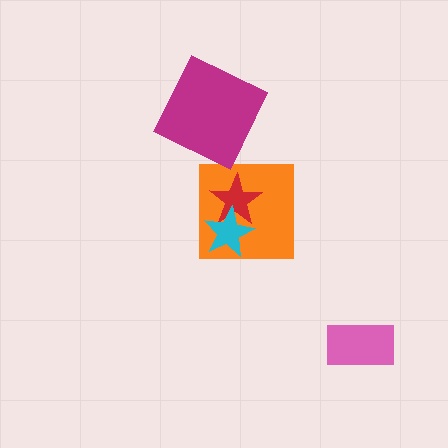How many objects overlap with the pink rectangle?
0 objects overlap with the pink rectangle.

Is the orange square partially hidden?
Yes, it is partially covered by another shape.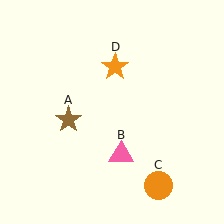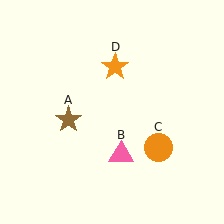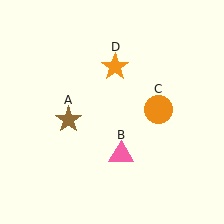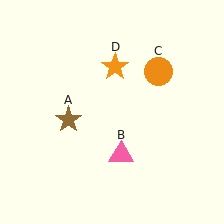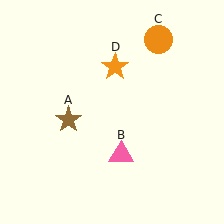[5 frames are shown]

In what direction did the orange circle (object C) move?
The orange circle (object C) moved up.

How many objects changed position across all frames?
1 object changed position: orange circle (object C).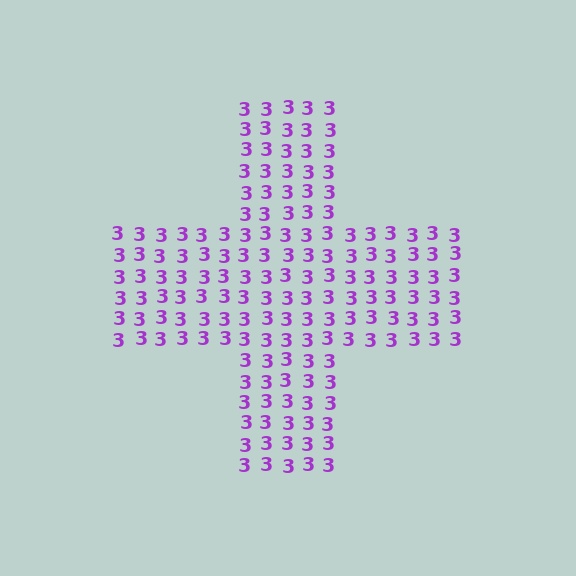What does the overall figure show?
The overall figure shows a cross.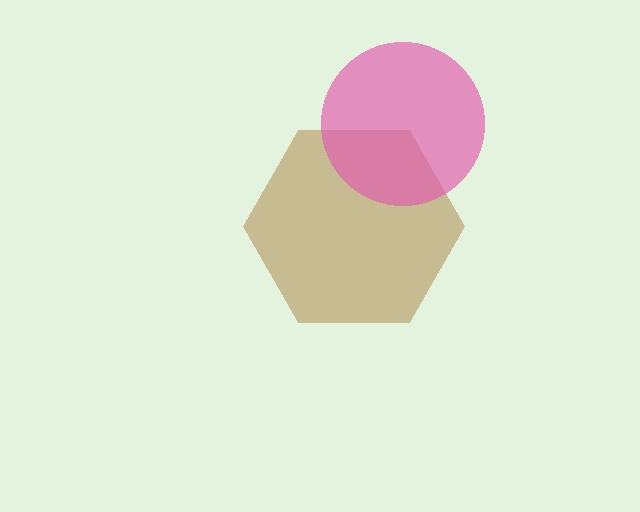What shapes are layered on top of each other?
The layered shapes are: a brown hexagon, a pink circle.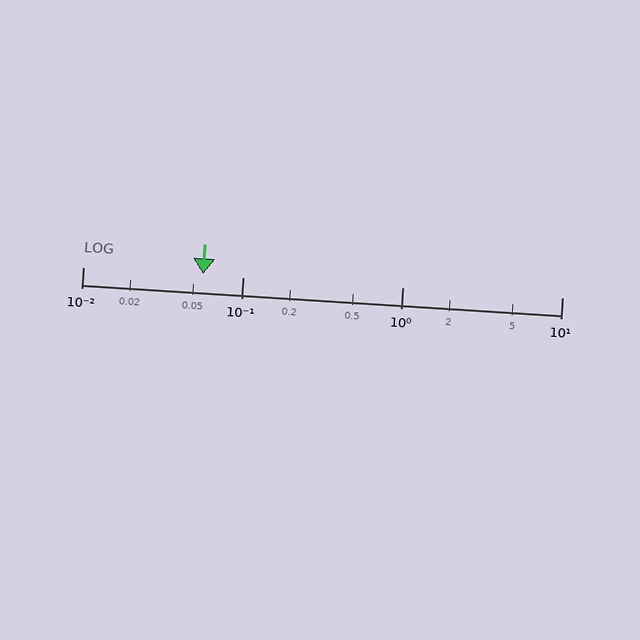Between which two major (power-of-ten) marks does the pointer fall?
The pointer is between 0.01 and 0.1.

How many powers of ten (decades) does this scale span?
The scale spans 3 decades, from 0.01 to 10.